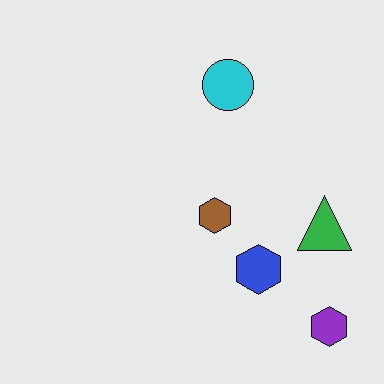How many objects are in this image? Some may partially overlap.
There are 5 objects.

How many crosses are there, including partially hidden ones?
There are no crosses.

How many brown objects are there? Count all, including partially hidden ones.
There is 1 brown object.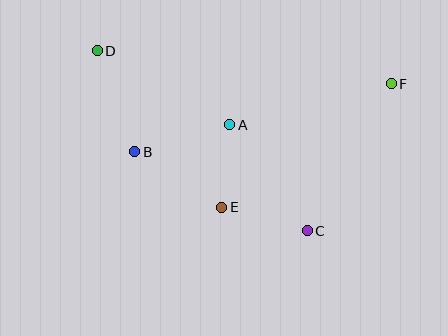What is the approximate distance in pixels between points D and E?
The distance between D and E is approximately 200 pixels.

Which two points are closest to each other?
Points A and E are closest to each other.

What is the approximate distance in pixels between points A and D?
The distance between A and D is approximately 152 pixels.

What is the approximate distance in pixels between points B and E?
The distance between B and E is approximately 103 pixels.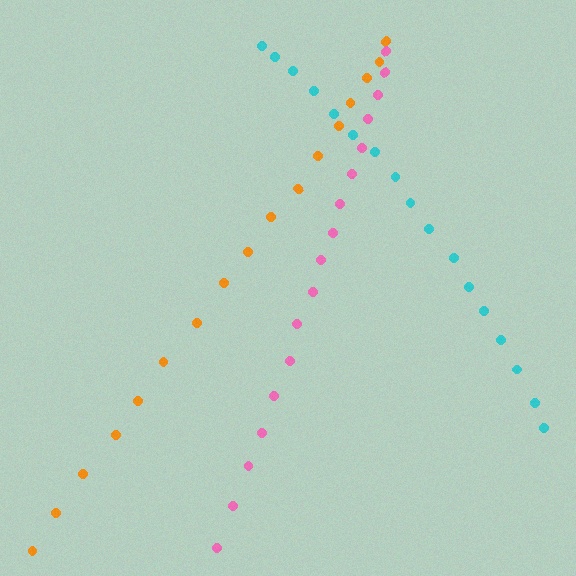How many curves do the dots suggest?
There are 3 distinct paths.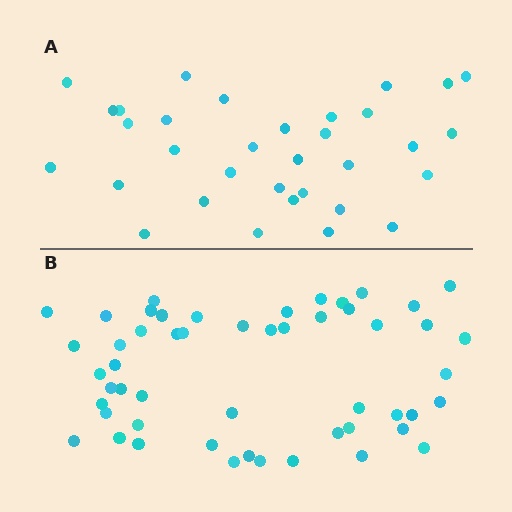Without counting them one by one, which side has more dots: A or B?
Region B (the bottom region) has more dots.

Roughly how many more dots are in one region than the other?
Region B has approximately 20 more dots than region A.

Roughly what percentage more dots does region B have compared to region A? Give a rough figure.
About 60% more.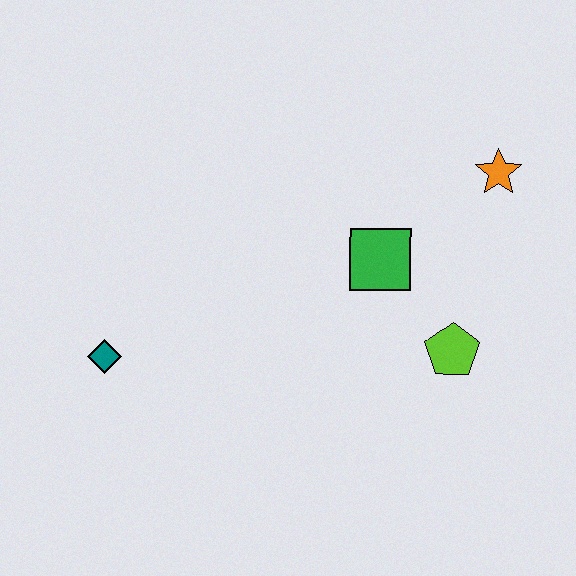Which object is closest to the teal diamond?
The green square is closest to the teal diamond.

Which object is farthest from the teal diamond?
The orange star is farthest from the teal diamond.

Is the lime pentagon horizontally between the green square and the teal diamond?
No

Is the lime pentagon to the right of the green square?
Yes